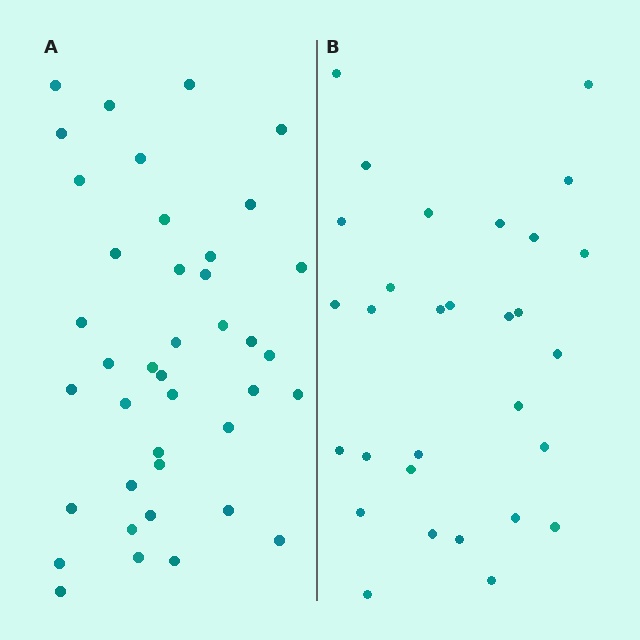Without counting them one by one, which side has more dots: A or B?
Region A (the left region) has more dots.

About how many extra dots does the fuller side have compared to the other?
Region A has roughly 10 or so more dots than region B.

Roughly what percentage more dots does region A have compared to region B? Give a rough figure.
About 35% more.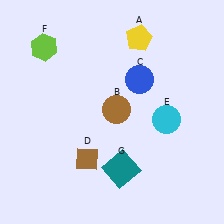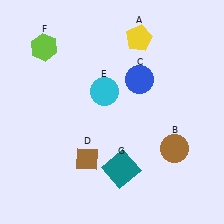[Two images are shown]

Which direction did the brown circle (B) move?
The brown circle (B) moved right.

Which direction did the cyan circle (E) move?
The cyan circle (E) moved left.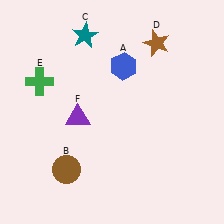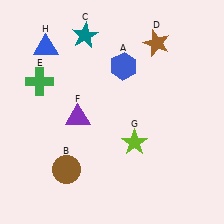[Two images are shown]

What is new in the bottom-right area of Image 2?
A lime star (G) was added in the bottom-right area of Image 2.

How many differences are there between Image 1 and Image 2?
There are 2 differences between the two images.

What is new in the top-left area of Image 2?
A blue triangle (H) was added in the top-left area of Image 2.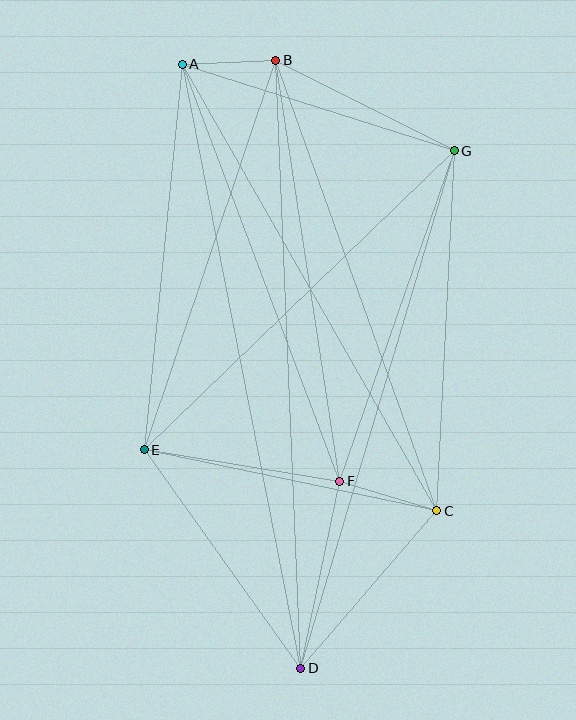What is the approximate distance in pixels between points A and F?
The distance between A and F is approximately 446 pixels.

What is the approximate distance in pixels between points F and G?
The distance between F and G is approximately 350 pixels.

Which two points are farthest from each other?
Points A and D are farthest from each other.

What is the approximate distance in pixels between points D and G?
The distance between D and G is approximately 540 pixels.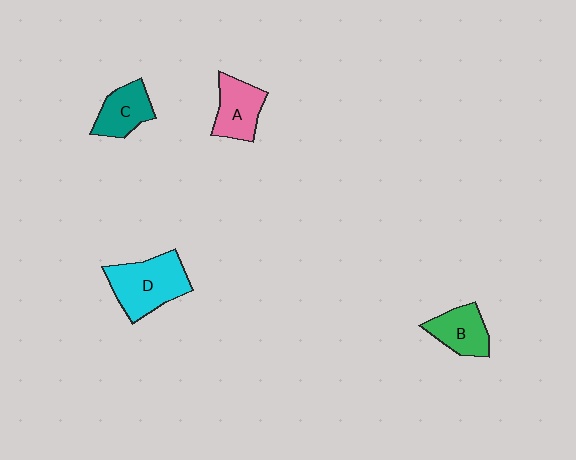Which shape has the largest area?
Shape D (cyan).